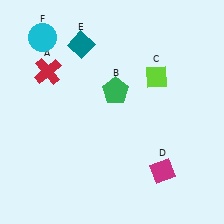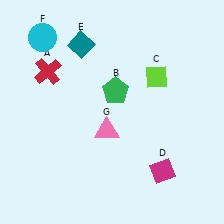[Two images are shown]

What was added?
A pink triangle (G) was added in Image 2.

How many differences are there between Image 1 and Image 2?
There is 1 difference between the two images.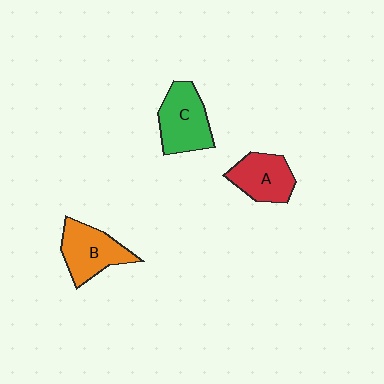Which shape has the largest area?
Shape C (green).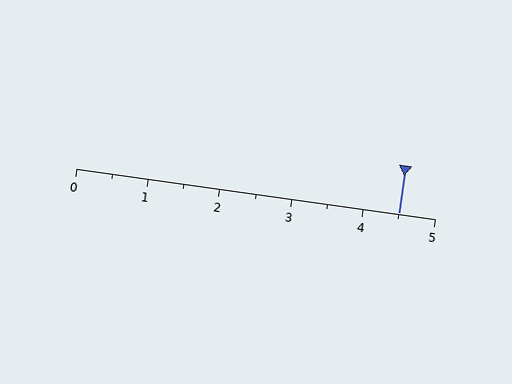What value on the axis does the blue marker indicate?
The marker indicates approximately 4.5.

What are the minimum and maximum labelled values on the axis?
The axis runs from 0 to 5.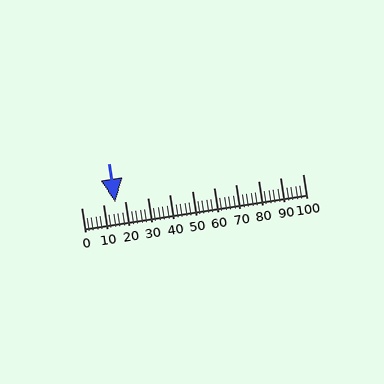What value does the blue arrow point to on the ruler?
The blue arrow points to approximately 15.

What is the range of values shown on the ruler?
The ruler shows values from 0 to 100.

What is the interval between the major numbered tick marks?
The major tick marks are spaced 10 units apart.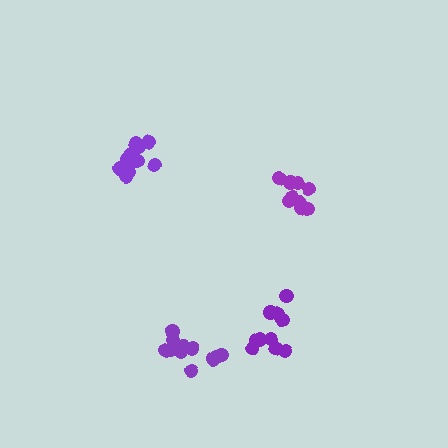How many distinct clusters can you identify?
There are 4 distinct clusters.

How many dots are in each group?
Group 1: 9 dots, Group 2: 11 dots, Group 3: 11 dots, Group 4: 11 dots (42 total).